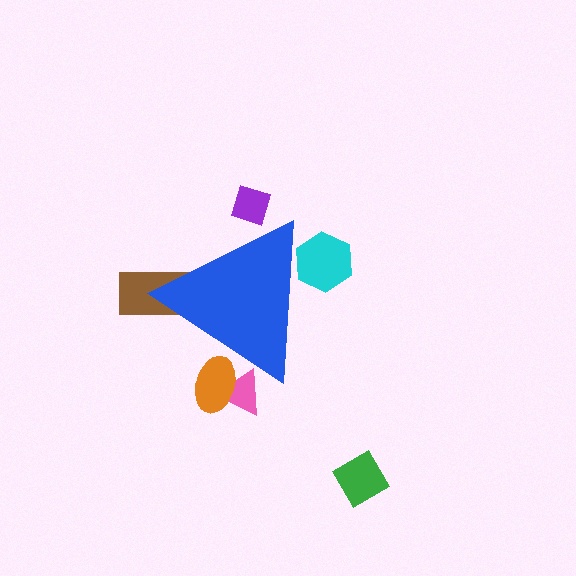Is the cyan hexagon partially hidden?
Yes, the cyan hexagon is partially hidden behind the blue triangle.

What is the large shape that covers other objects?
A blue triangle.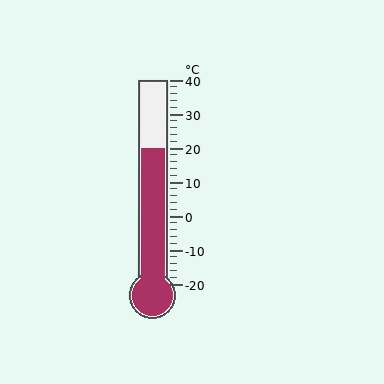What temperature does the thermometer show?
The thermometer shows approximately 20°C.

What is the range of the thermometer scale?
The thermometer scale ranges from -20°C to 40°C.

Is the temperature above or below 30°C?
The temperature is below 30°C.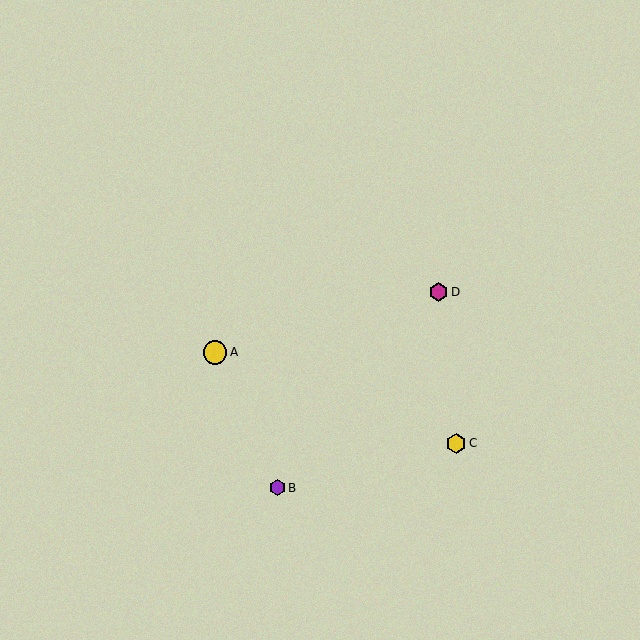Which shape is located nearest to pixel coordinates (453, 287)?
The magenta hexagon (labeled D) at (439, 292) is nearest to that location.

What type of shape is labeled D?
Shape D is a magenta hexagon.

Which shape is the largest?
The yellow circle (labeled A) is the largest.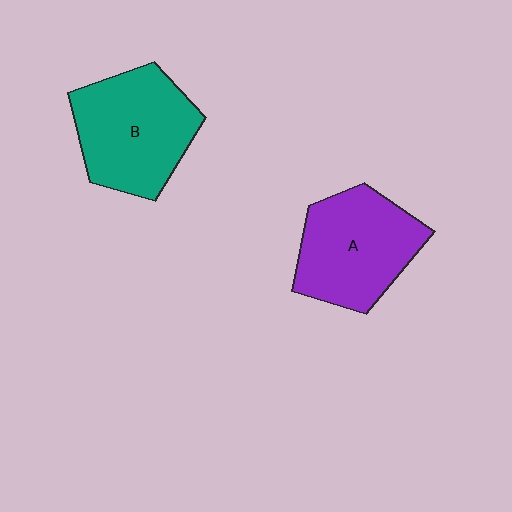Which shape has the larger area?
Shape B (teal).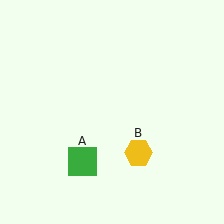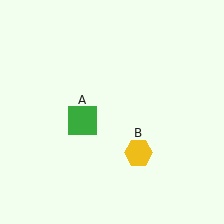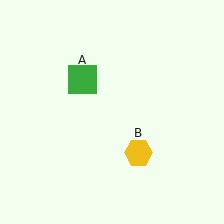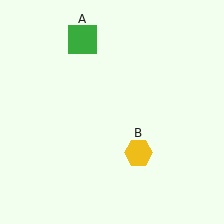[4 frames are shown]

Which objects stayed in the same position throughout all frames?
Yellow hexagon (object B) remained stationary.